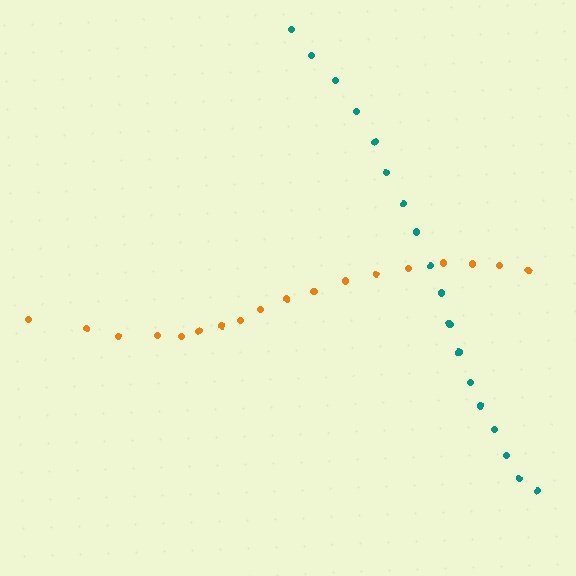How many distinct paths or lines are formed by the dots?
There are 2 distinct paths.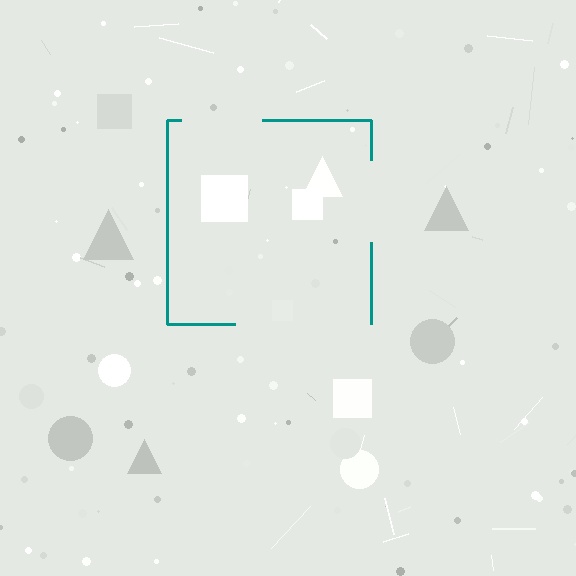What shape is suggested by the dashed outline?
The dashed outline suggests a square.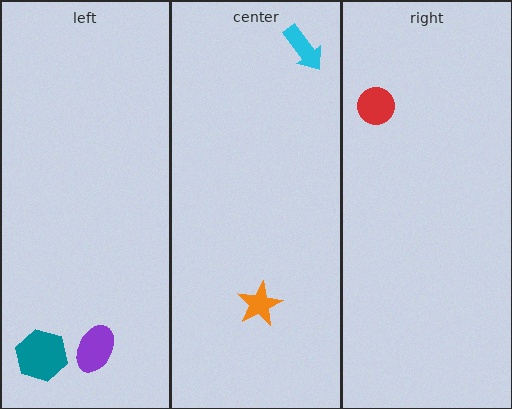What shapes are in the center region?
The cyan arrow, the orange star.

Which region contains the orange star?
The center region.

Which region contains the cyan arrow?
The center region.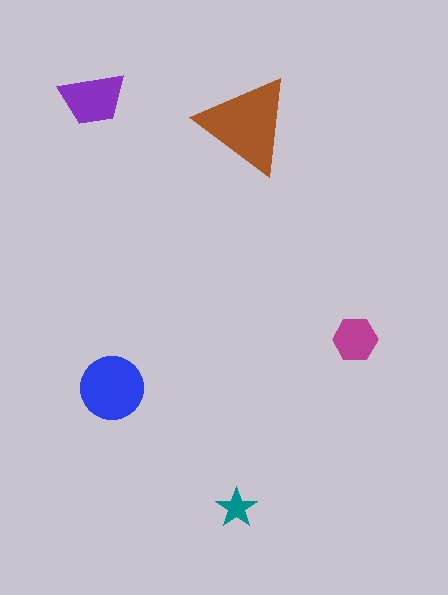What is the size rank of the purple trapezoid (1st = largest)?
3rd.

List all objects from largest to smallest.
The brown triangle, the blue circle, the purple trapezoid, the magenta hexagon, the teal star.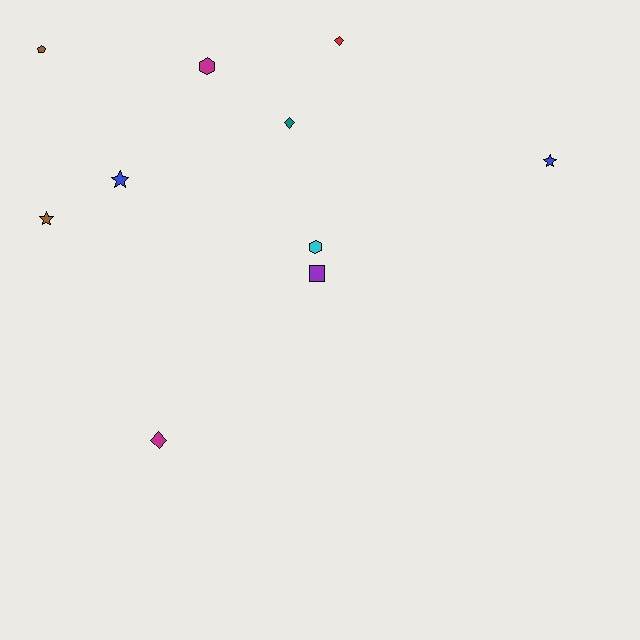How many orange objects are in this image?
There are no orange objects.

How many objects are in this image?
There are 10 objects.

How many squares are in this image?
There is 1 square.